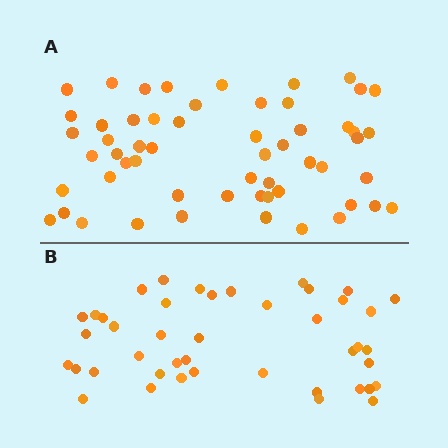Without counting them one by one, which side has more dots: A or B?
Region A (the top region) has more dots.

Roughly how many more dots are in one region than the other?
Region A has approximately 15 more dots than region B.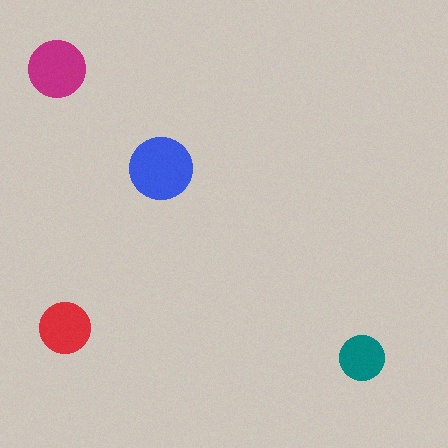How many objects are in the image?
There are 4 objects in the image.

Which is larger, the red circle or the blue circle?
The blue one.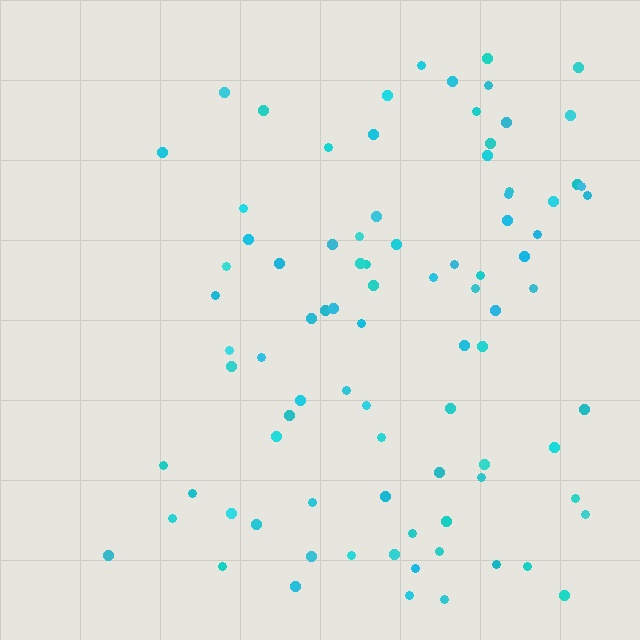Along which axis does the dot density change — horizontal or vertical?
Horizontal.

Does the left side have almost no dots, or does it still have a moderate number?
Still a moderate number, just noticeably fewer than the right.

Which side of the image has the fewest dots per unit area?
The left.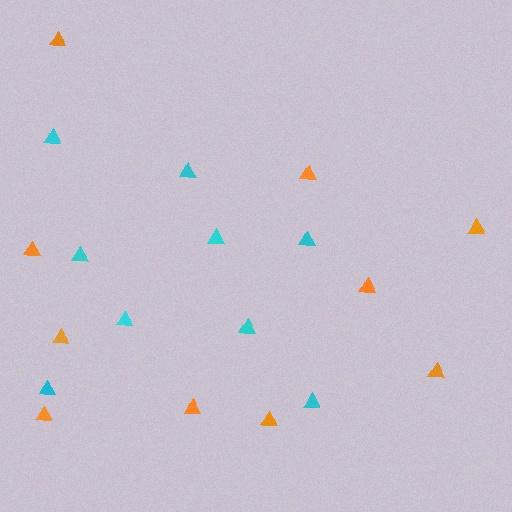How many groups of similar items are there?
There are 2 groups: one group of cyan triangles (9) and one group of orange triangles (10).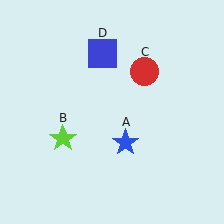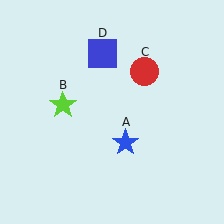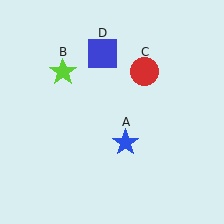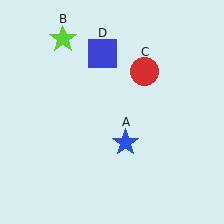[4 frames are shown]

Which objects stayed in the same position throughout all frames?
Blue star (object A) and red circle (object C) and blue square (object D) remained stationary.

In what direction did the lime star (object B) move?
The lime star (object B) moved up.